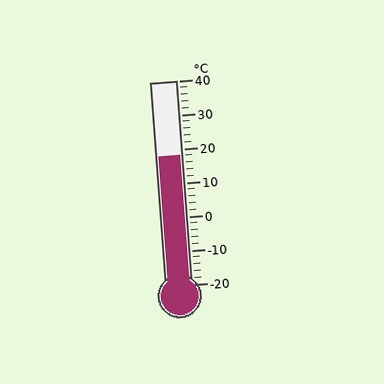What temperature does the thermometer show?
The thermometer shows approximately 18°C.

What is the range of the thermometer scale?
The thermometer scale ranges from -20°C to 40°C.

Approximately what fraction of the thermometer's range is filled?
The thermometer is filled to approximately 65% of its range.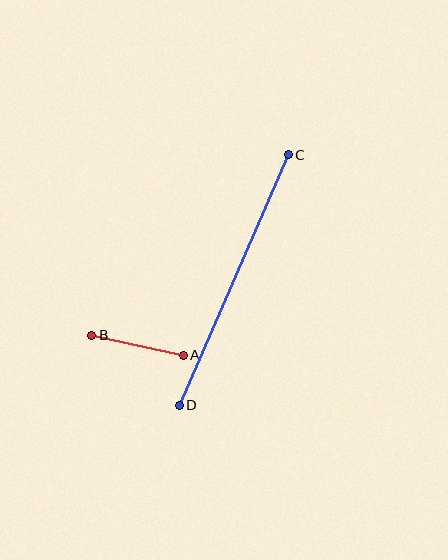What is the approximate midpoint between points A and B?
The midpoint is at approximately (138, 345) pixels.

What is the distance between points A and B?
The distance is approximately 93 pixels.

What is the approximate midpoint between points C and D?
The midpoint is at approximately (234, 280) pixels.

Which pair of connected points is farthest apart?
Points C and D are farthest apart.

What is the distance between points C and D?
The distance is approximately 273 pixels.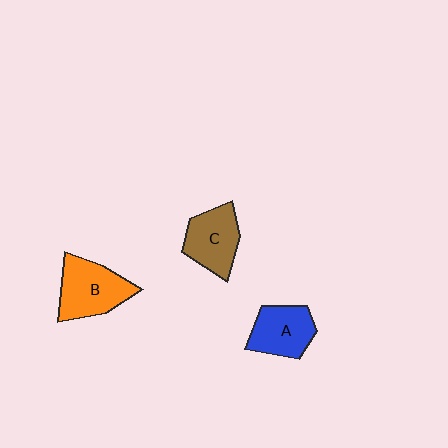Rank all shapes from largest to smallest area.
From largest to smallest: B (orange), C (brown), A (blue).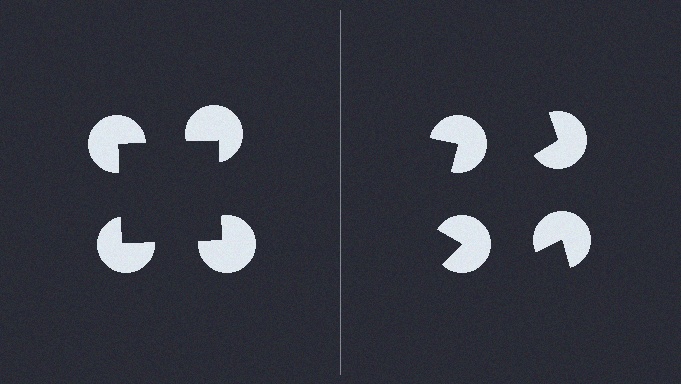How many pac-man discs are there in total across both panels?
8 — 4 on each side.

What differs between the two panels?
The pac-man discs are positioned identically on both sides; only the wedge orientations differ. On the left they align to a square; on the right they are misaligned.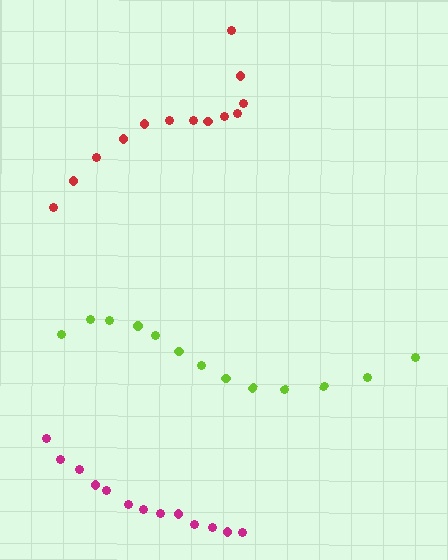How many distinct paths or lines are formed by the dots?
There are 3 distinct paths.